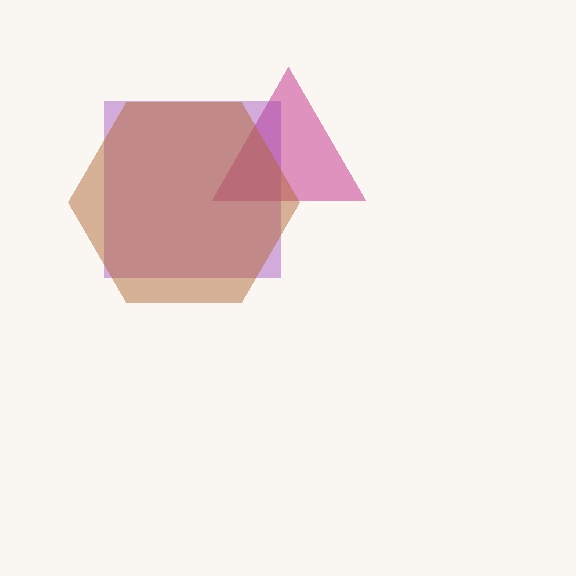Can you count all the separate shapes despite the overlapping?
Yes, there are 3 separate shapes.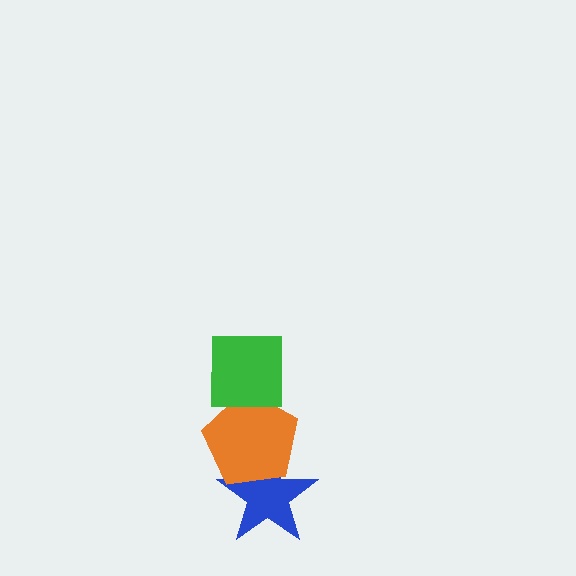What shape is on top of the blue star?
The orange pentagon is on top of the blue star.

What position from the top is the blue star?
The blue star is 3rd from the top.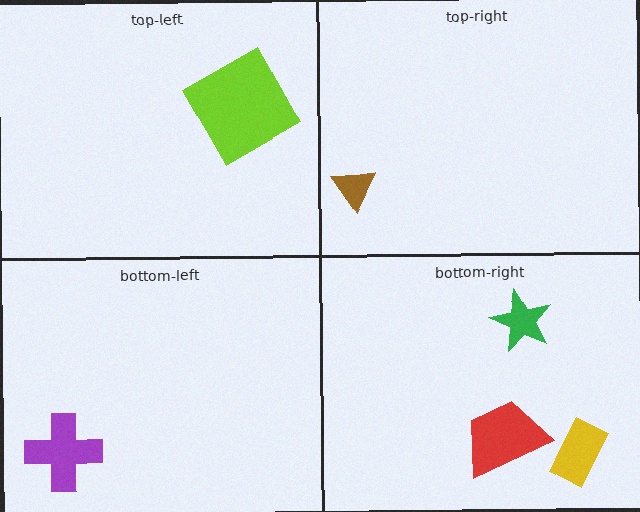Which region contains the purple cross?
The bottom-left region.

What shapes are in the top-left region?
The lime square.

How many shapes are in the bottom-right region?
3.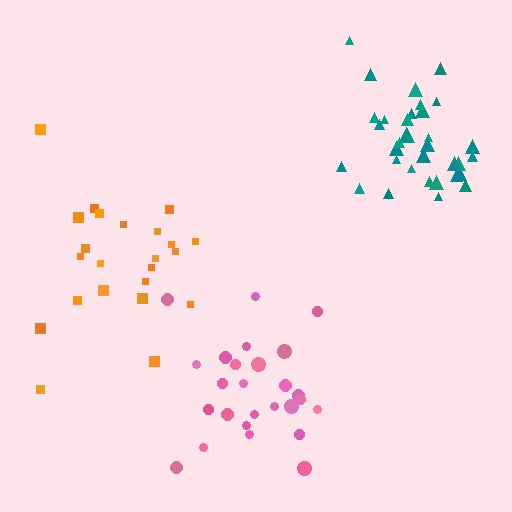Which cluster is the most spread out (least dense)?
Orange.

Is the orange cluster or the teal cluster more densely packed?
Teal.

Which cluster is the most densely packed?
Teal.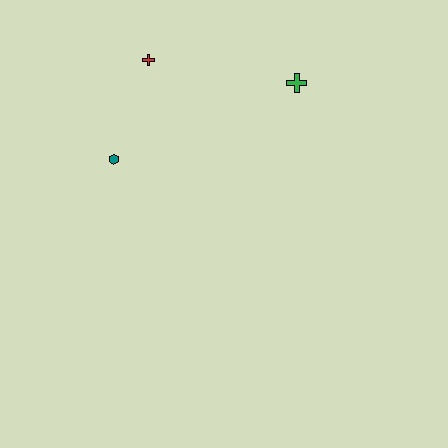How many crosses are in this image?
There are 2 crosses.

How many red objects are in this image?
There is 1 red object.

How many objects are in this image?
There are 3 objects.